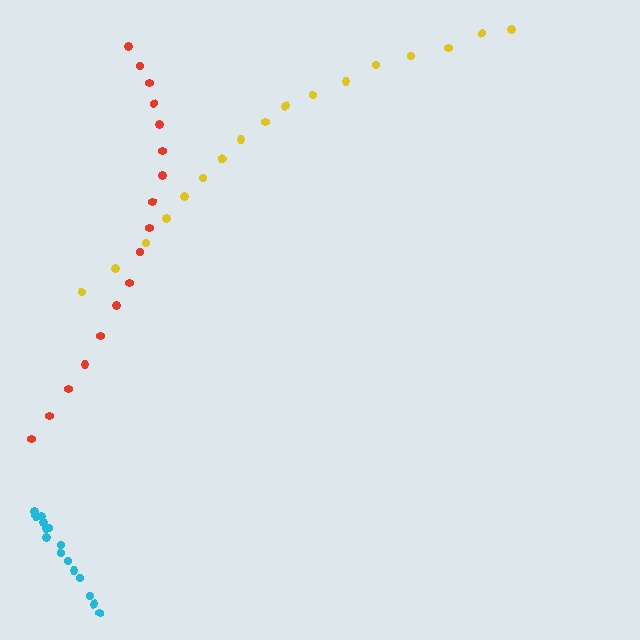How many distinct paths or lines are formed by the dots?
There are 3 distinct paths.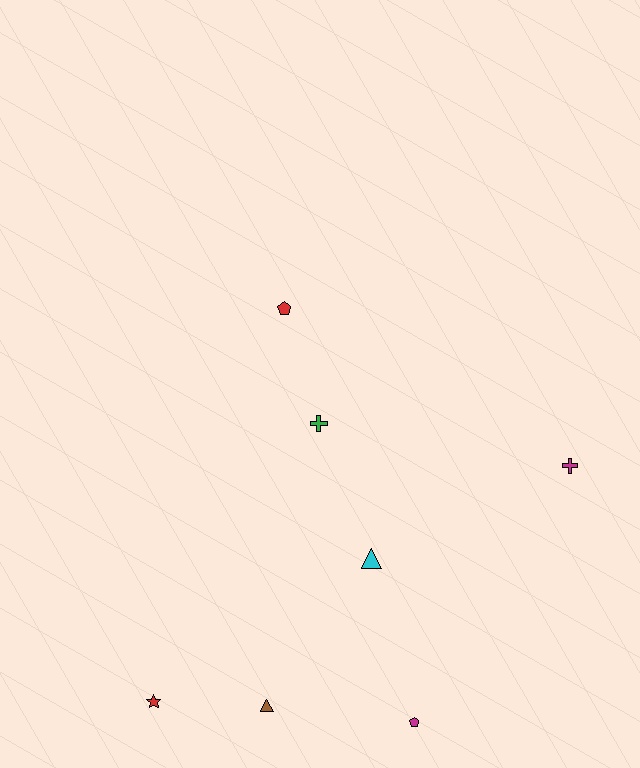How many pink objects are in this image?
There are no pink objects.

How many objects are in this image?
There are 7 objects.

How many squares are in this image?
There are no squares.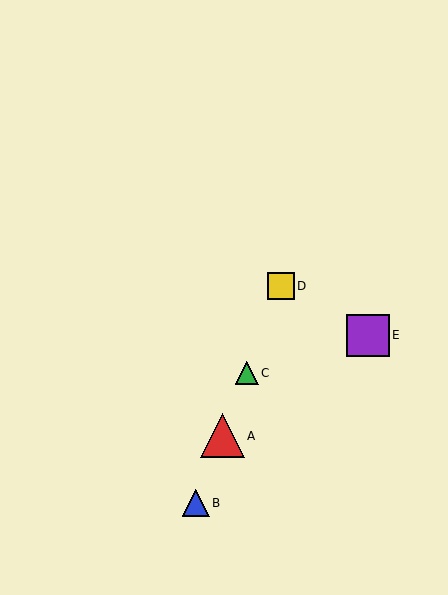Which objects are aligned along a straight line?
Objects A, B, C, D are aligned along a straight line.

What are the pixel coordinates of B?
Object B is at (196, 503).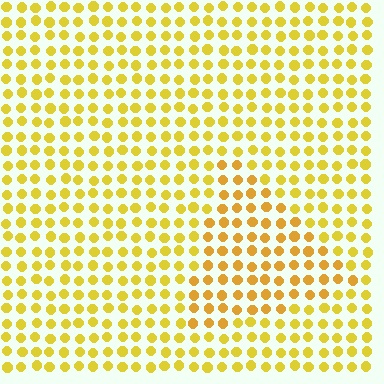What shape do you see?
I see a triangle.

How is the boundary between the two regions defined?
The boundary is defined purely by a slight shift in hue (about 16 degrees). Spacing, size, and orientation are identical on both sides.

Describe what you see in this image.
The image is filled with small yellow elements in a uniform arrangement. A triangle-shaped region is visible where the elements are tinted to a slightly different hue, forming a subtle color boundary.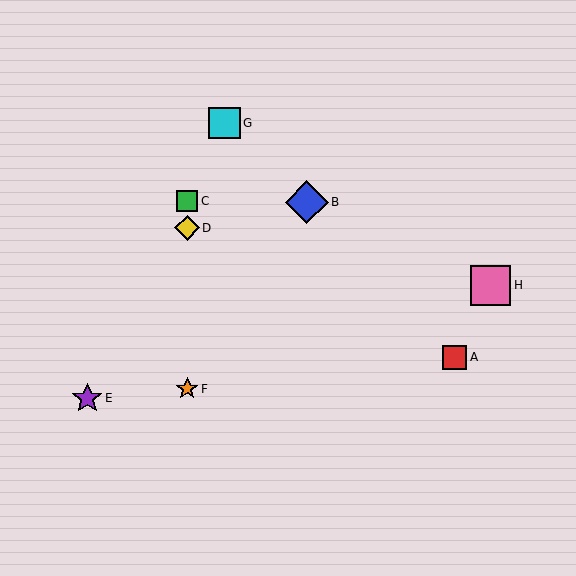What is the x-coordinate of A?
Object A is at x≈455.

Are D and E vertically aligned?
No, D is at x≈187 and E is at x≈87.